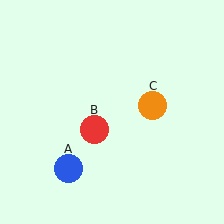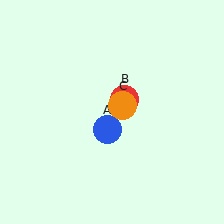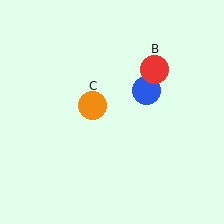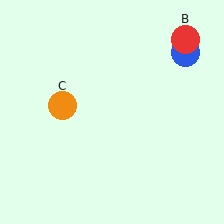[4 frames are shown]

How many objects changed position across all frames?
3 objects changed position: blue circle (object A), red circle (object B), orange circle (object C).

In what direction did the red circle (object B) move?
The red circle (object B) moved up and to the right.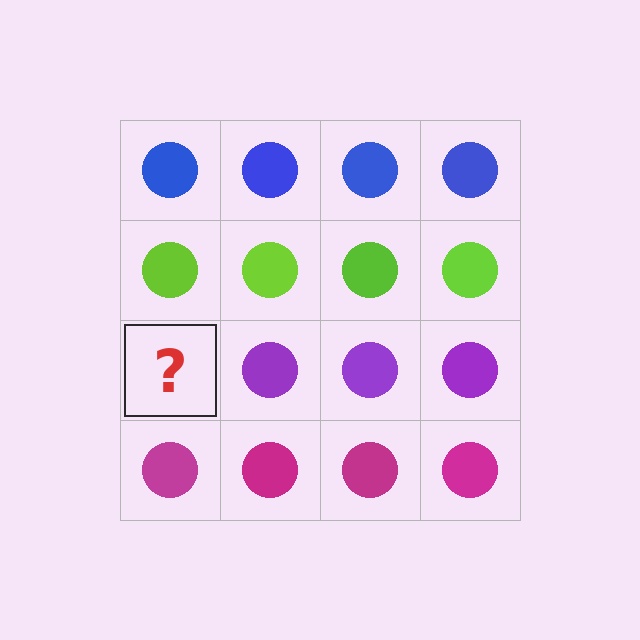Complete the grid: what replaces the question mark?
The question mark should be replaced with a purple circle.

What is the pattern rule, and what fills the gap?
The rule is that each row has a consistent color. The gap should be filled with a purple circle.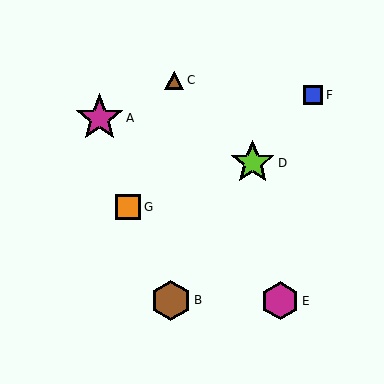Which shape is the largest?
The magenta star (labeled A) is the largest.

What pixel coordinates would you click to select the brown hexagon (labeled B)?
Click at (171, 300) to select the brown hexagon B.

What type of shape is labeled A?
Shape A is a magenta star.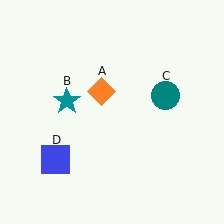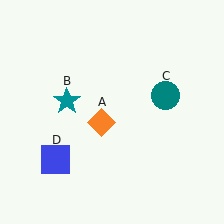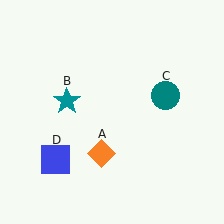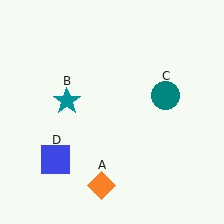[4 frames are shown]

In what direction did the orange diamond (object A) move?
The orange diamond (object A) moved down.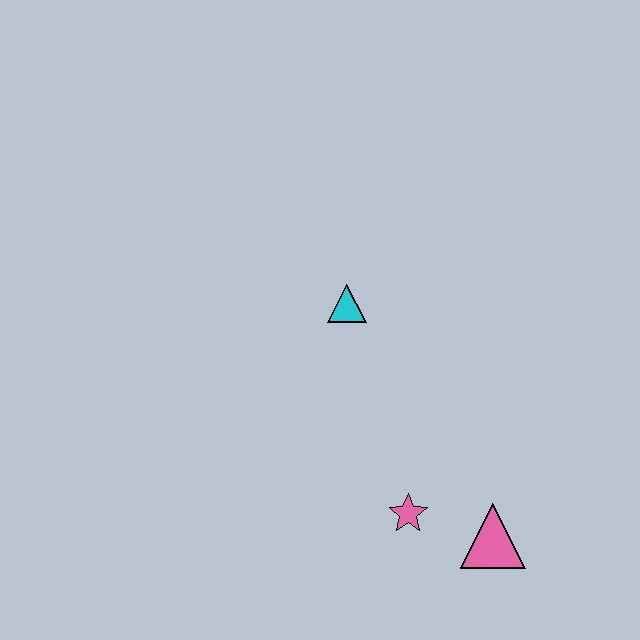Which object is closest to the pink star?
The pink triangle is closest to the pink star.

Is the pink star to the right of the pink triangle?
No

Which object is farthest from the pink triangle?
The cyan triangle is farthest from the pink triangle.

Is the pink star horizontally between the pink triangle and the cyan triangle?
Yes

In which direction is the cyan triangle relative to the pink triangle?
The cyan triangle is above the pink triangle.